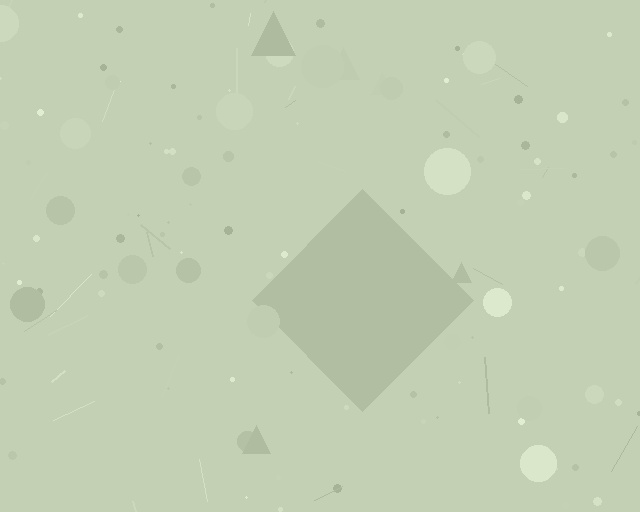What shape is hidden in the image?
A diamond is hidden in the image.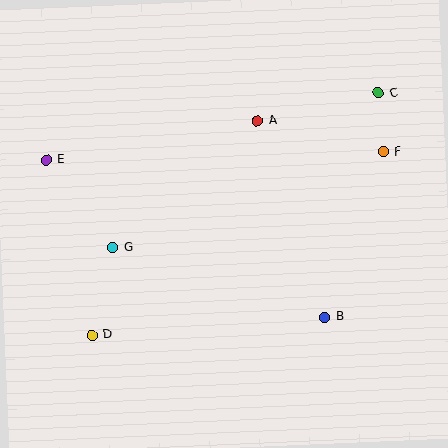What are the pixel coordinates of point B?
Point B is at (325, 317).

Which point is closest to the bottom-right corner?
Point B is closest to the bottom-right corner.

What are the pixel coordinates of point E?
Point E is at (46, 160).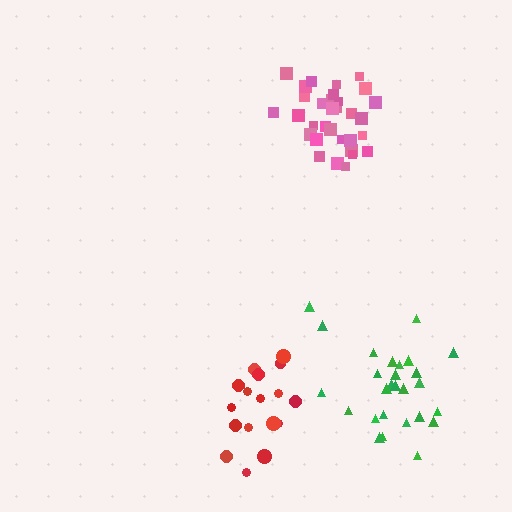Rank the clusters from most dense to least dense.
pink, red, green.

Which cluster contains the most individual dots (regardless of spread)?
Pink (32).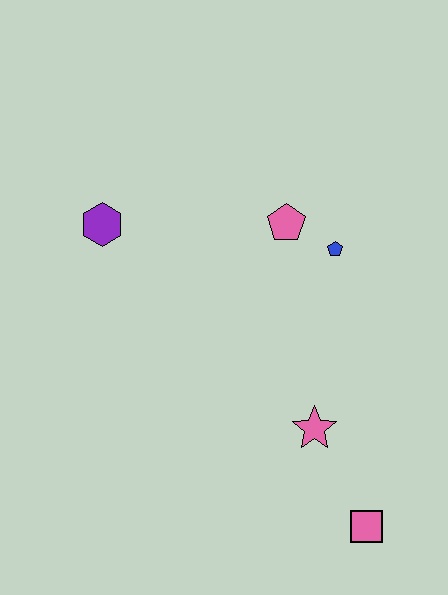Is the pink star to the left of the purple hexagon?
No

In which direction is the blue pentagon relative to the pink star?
The blue pentagon is above the pink star.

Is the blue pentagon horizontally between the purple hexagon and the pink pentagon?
No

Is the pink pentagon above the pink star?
Yes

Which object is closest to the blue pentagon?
The pink pentagon is closest to the blue pentagon.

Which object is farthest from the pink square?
The purple hexagon is farthest from the pink square.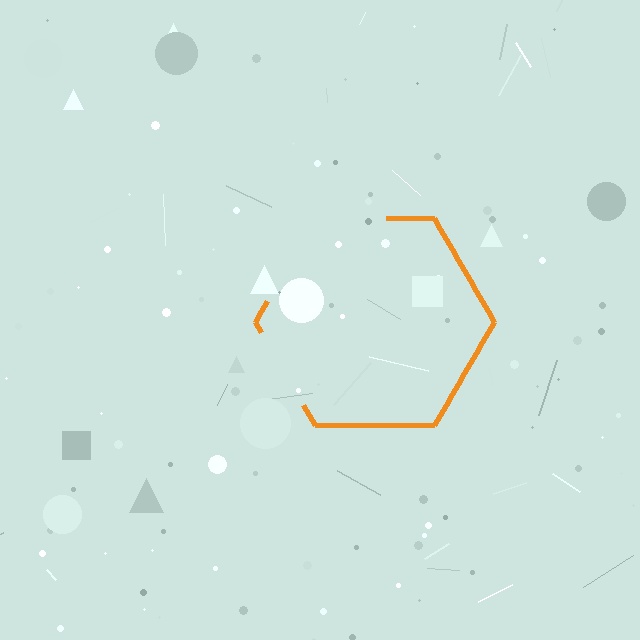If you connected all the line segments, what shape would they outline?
They would outline a hexagon.